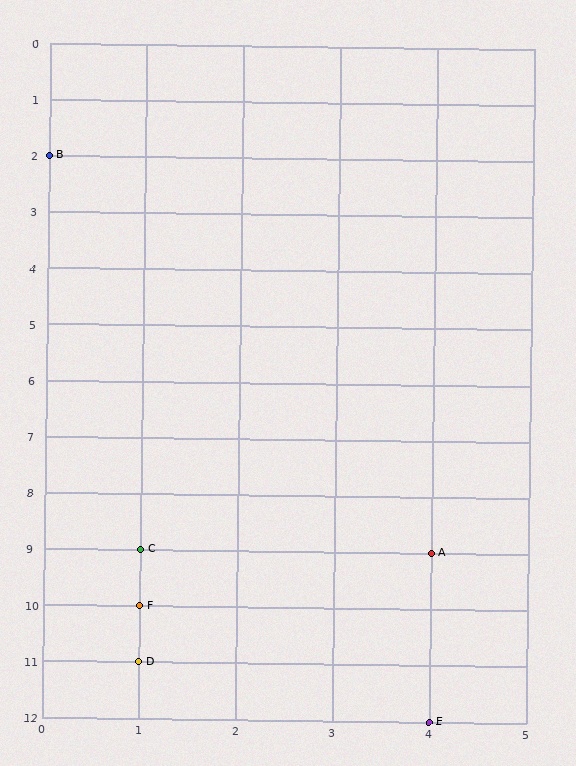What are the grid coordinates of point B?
Point B is at grid coordinates (0, 2).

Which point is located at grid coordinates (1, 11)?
Point D is at (1, 11).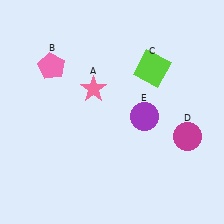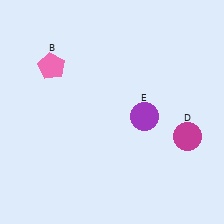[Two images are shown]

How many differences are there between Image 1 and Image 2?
There are 2 differences between the two images.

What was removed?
The lime square (C), the pink star (A) were removed in Image 2.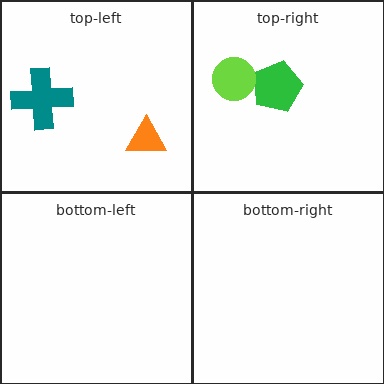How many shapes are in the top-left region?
2.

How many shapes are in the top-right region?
2.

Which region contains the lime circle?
The top-right region.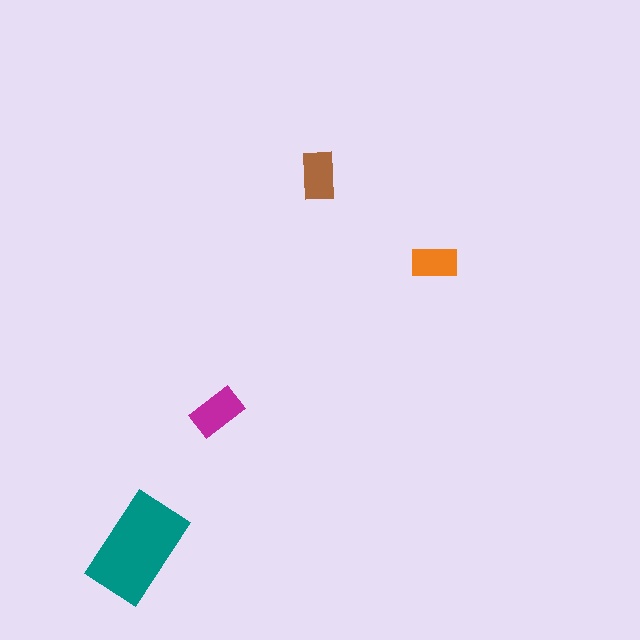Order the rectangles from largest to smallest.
the teal one, the magenta one, the brown one, the orange one.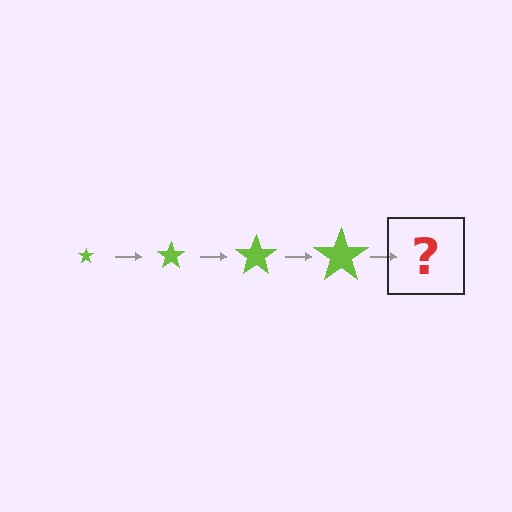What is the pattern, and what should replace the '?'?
The pattern is that the star gets progressively larger each step. The '?' should be a lime star, larger than the previous one.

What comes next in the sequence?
The next element should be a lime star, larger than the previous one.